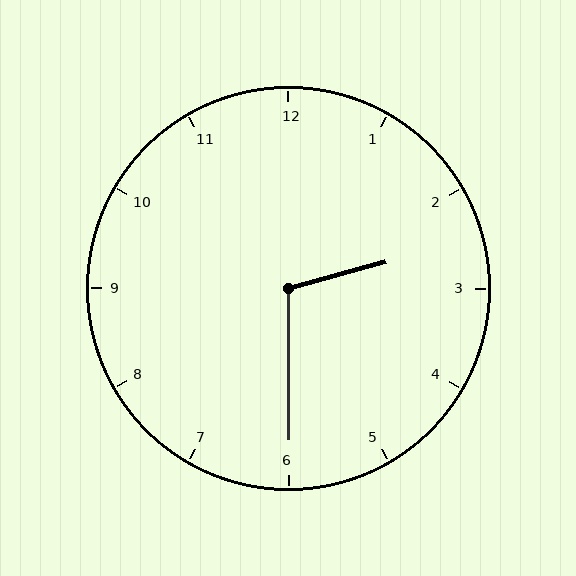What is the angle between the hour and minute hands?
Approximately 105 degrees.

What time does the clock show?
2:30.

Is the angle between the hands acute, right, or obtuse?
It is obtuse.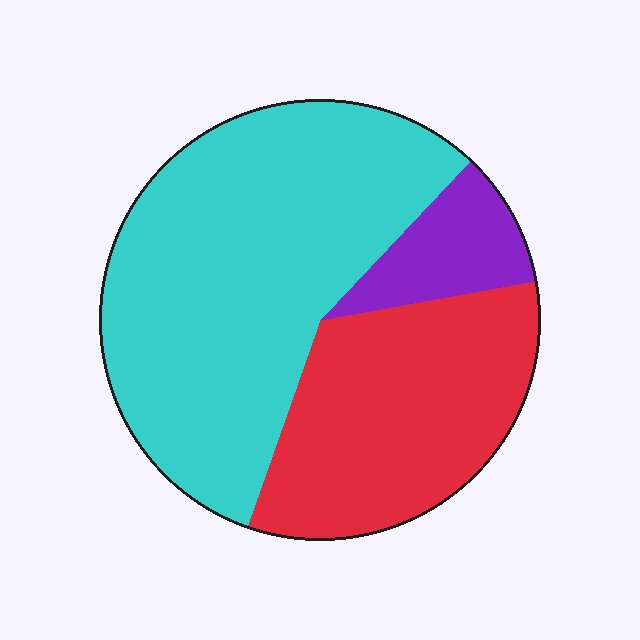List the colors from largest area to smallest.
From largest to smallest: cyan, red, purple.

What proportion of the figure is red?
Red takes up about one third (1/3) of the figure.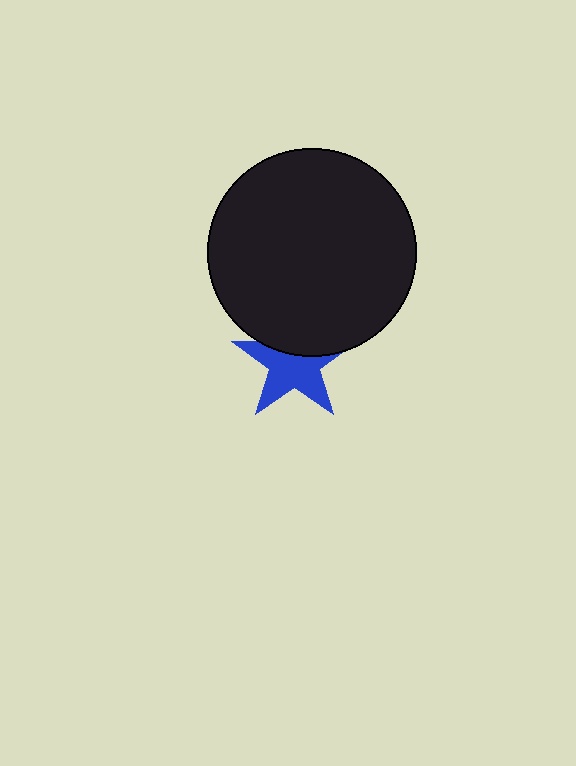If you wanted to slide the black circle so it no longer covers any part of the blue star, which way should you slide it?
Slide it up — that is the most direct way to separate the two shapes.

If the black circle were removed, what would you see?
You would see the complete blue star.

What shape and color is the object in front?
The object in front is a black circle.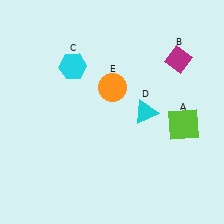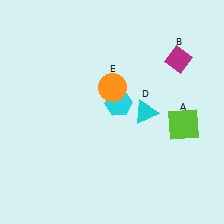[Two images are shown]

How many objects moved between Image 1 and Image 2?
1 object moved between the two images.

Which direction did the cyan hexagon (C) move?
The cyan hexagon (C) moved right.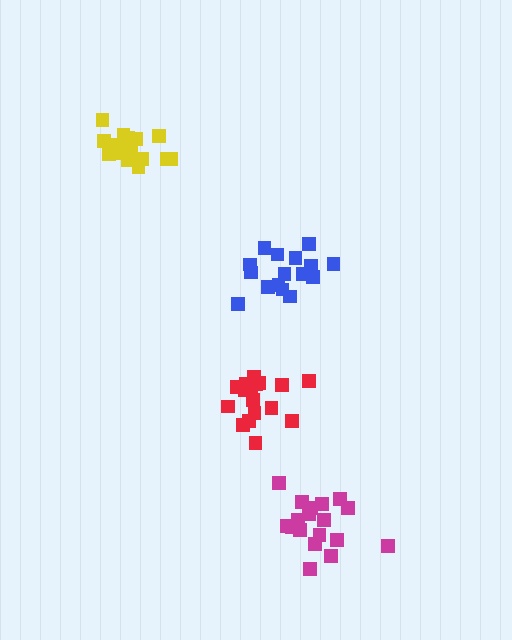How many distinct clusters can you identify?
There are 4 distinct clusters.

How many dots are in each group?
Group 1: 18 dots, Group 2: 16 dots, Group 3: 18 dots, Group 4: 16 dots (68 total).